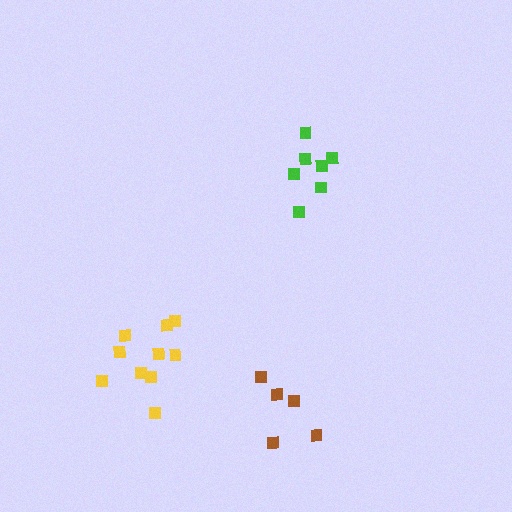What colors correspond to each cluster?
The clusters are colored: green, yellow, brown.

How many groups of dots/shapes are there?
There are 3 groups.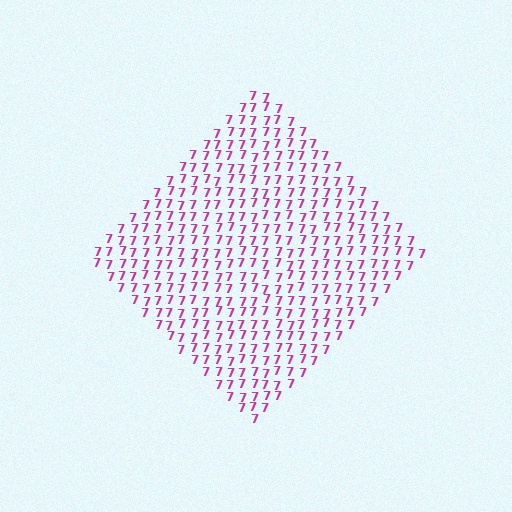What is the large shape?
The large shape is a diamond.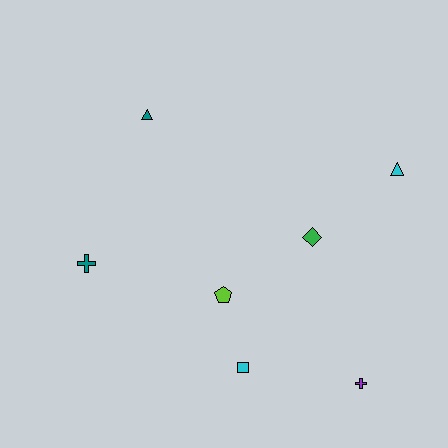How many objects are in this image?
There are 7 objects.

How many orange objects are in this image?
There are no orange objects.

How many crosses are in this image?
There are 2 crosses.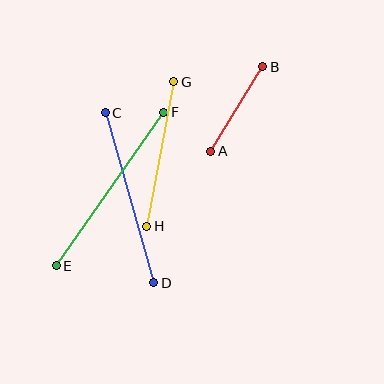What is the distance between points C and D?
The distance is approximately 177 pixels.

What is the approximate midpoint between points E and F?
The midpoint is at approximately (110, 189) pixels.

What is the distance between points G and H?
The distance is approximately 147 pixels.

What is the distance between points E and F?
The distance is approximately 187 pixels.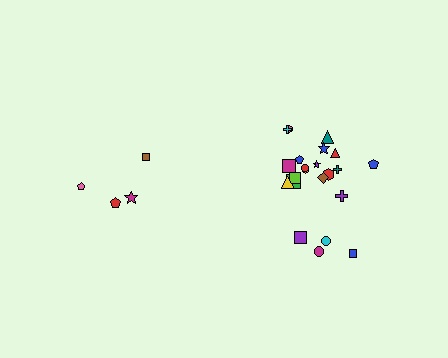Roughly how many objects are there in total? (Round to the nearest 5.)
Roughly 25 objects in total.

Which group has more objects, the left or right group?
The right group.